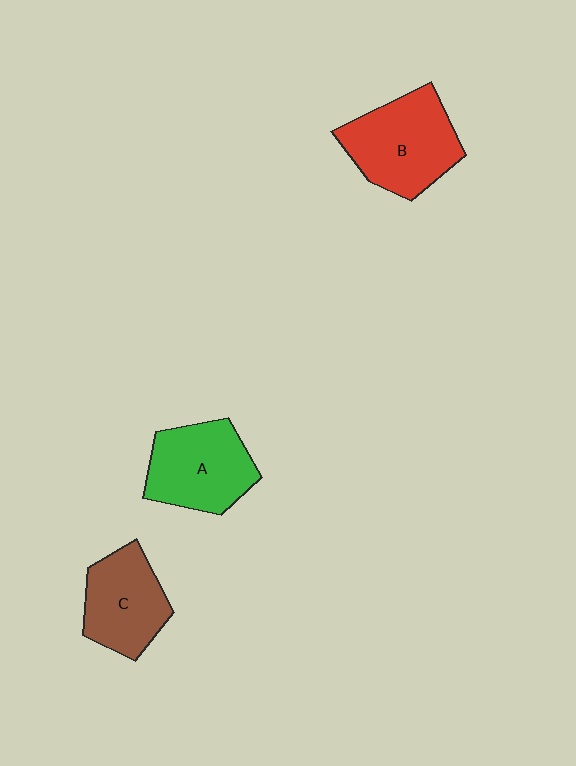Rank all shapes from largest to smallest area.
From largest to smallest: B (red), A (green), C (brown).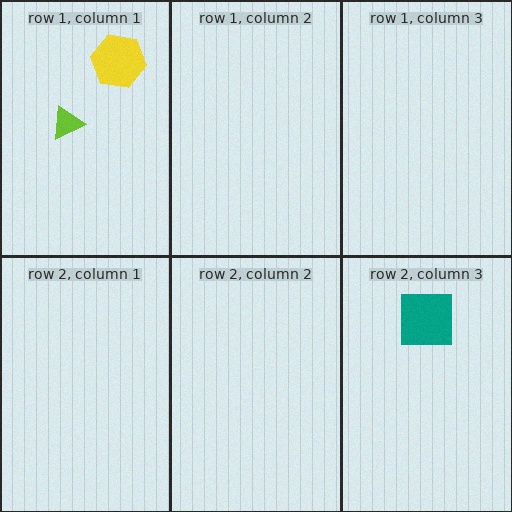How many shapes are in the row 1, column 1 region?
2.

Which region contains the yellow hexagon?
The row 1, column 1 region.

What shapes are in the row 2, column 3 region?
The teal square.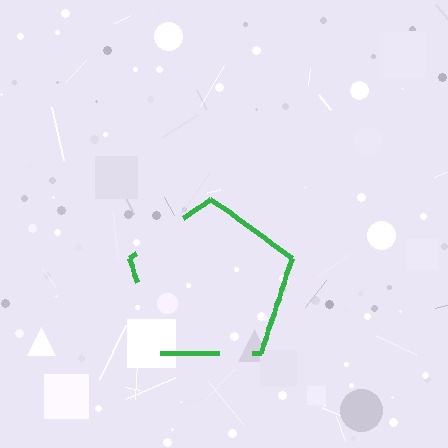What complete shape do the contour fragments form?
The contour fragments form a pentagon.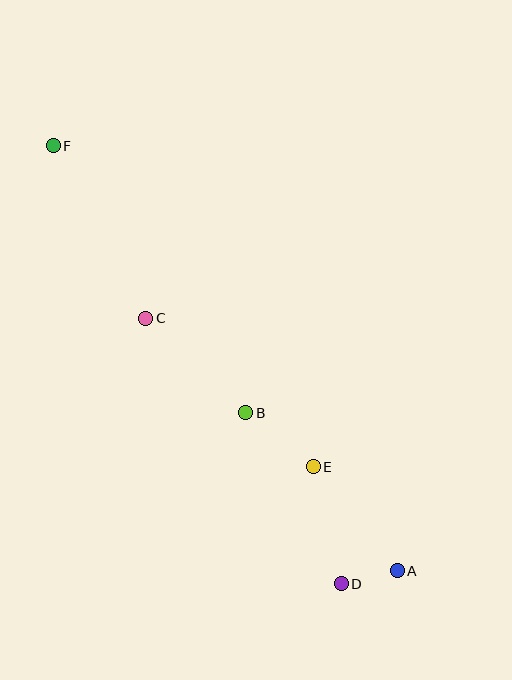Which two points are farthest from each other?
Points A and F are farthest from each other.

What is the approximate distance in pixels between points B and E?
The distance between B and E is approximately 87 pixels.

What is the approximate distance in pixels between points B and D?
The distance between B and D is approximately 196 pixels.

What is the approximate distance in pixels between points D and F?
The distance between D and F is approximately 524 pixels.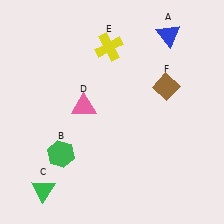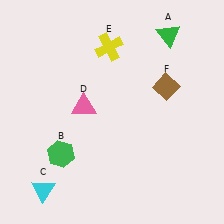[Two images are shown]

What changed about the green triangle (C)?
In Image 1, C is green. In Image 2, it changed to cyan.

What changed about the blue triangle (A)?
In Image 1, A is blue. In Image 2, it changed to green.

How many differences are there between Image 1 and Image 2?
There are 2 differences between the two images.